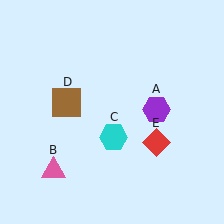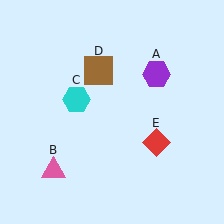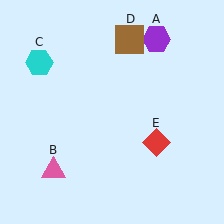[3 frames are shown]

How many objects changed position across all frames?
3 objects changed position: purple hexagon (object A), cyan hexagon (object C), brown square (object D).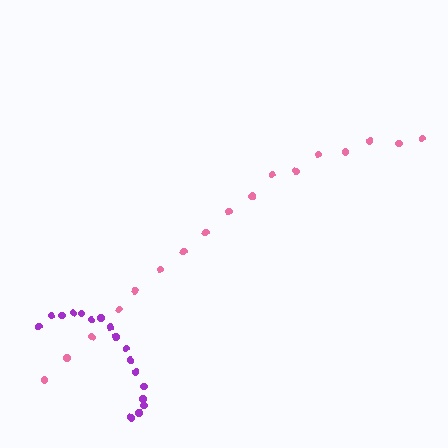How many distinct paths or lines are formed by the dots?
There are 2 distinct paths.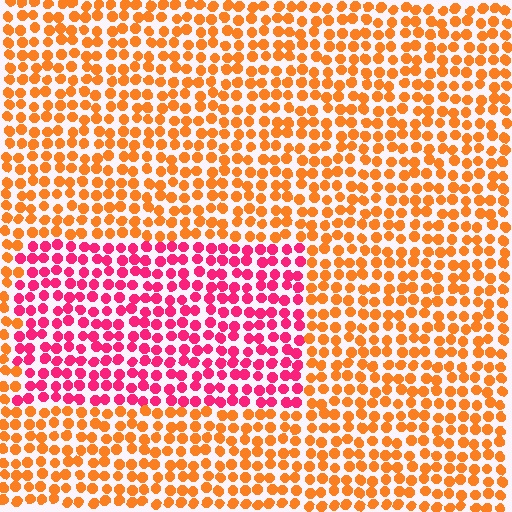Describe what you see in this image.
The image is filled with small orange elements in a uniform arrangement. A rectangle-shaped region is visible where the elements are tinted to a slightly different hue, forming a subtle color boundary.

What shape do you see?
I see a rectangle.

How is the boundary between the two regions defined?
The boundary is defined purely by a slight shift in hue (about 51 degrees). Spacing, size, and orientation are identical on both sides.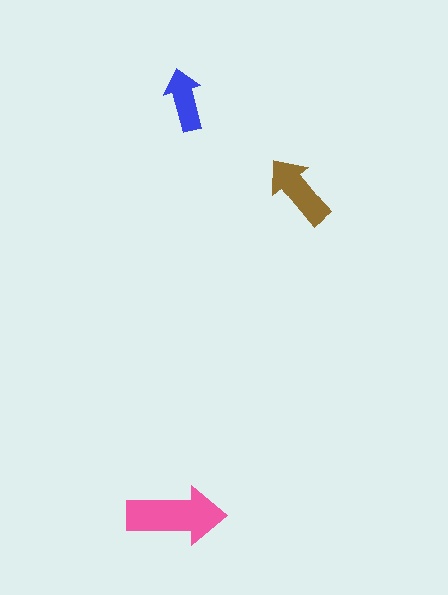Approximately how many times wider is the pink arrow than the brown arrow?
About 1.5 times wider.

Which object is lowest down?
The pink arrow is bottommost.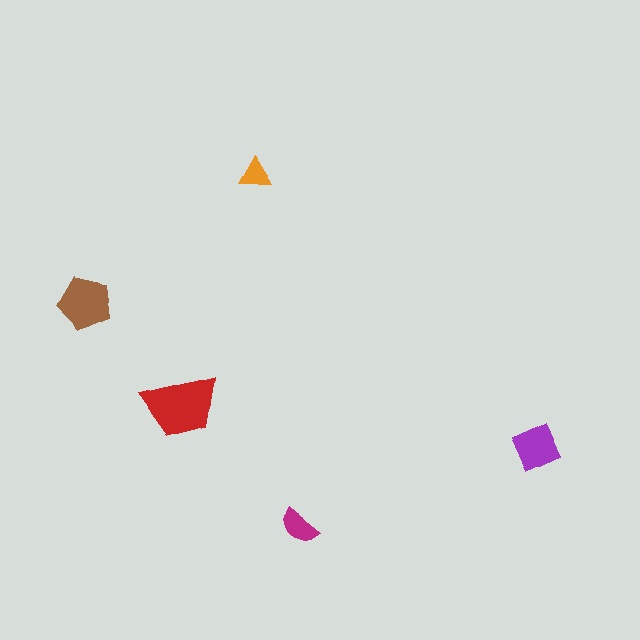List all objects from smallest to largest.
The orange triangle, the magenta semicircle, the purple square, the brown pentagon, the red trapezoid.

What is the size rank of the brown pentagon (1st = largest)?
2nd.